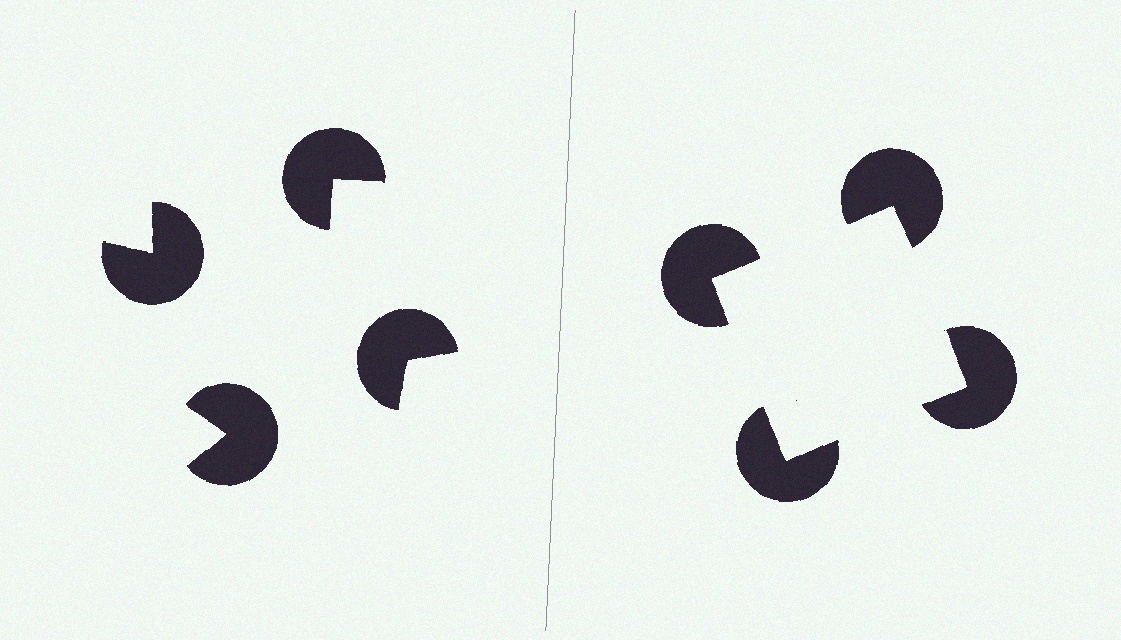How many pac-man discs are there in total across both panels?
8 — 4 on each side.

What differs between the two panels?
The pac-man discs are positioned identically on both sides; only the wedge orientations differ. On the right they align to a square; on the left they are misaligned.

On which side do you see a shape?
An illusory square appears on the right side. On the left side the wedge cuts are rotated, so no coherent shape forms.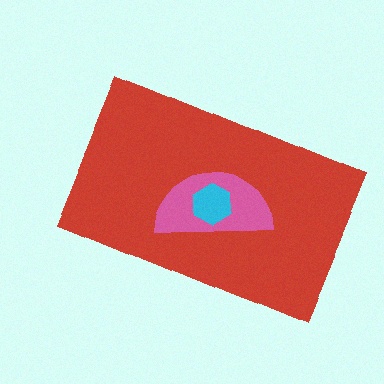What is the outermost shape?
The red rectangle.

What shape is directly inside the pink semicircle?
The cyan hexagon.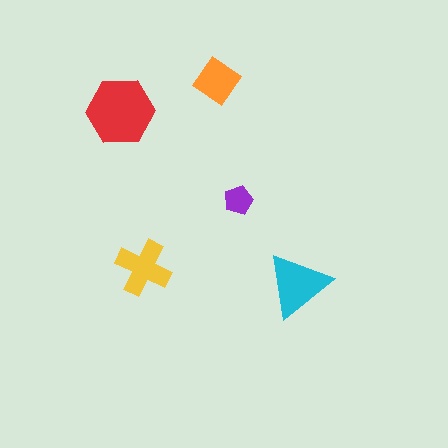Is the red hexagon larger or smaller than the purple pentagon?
Larger.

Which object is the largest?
The red hexagon.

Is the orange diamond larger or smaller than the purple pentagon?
Larger.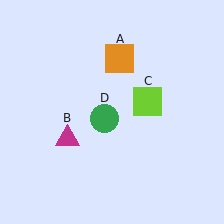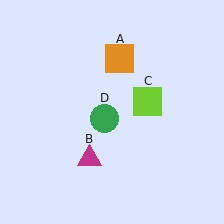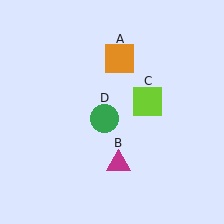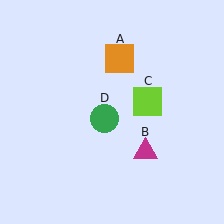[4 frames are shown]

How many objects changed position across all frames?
1 object changed position: magenta triangle (object B).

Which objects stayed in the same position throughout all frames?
Orange square (object A) and lime square (object C) and green circle (object D) remained stationary.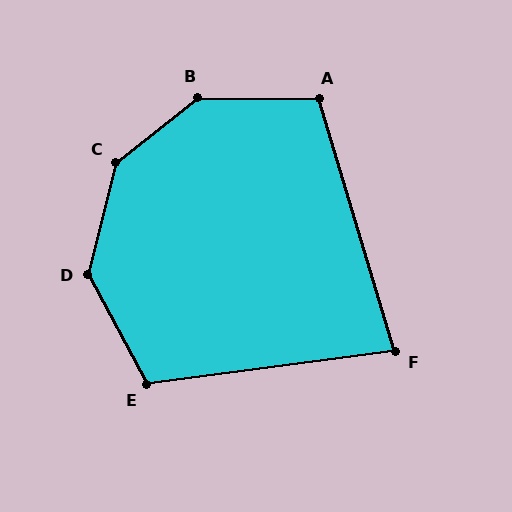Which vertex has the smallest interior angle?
F, at approximately 81 degrees.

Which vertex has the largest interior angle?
C, at approximately 142 degrees.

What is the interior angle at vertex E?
Approximately 110 degrees (obtuse).